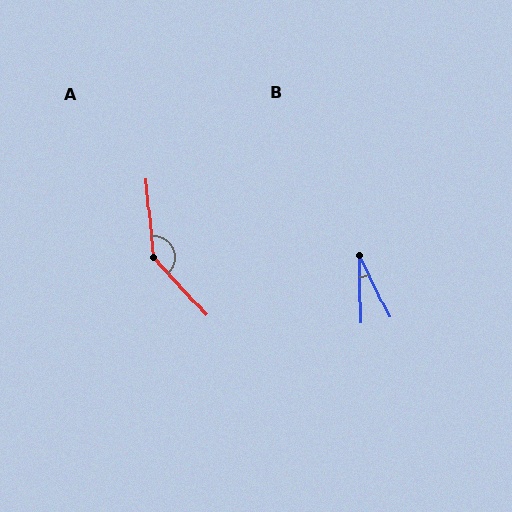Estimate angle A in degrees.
Approximately 143 degrees.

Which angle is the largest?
A, at approximately 143 degrees.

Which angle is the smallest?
B, at approximately 25 degrees.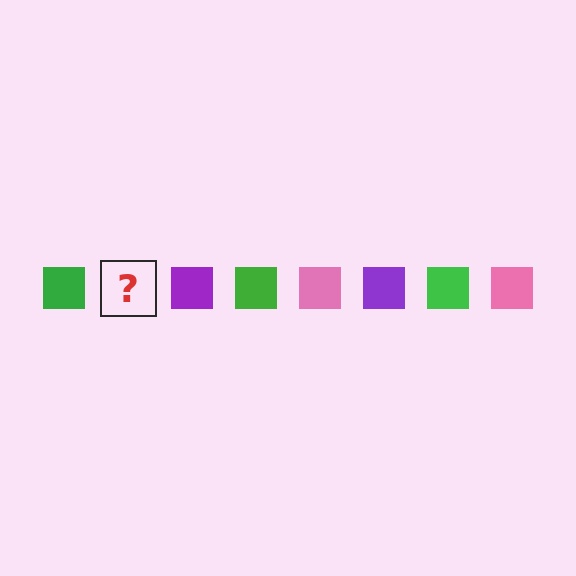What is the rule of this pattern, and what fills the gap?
The rule is that the pattern cycles through green, pink, purple squares. The gap should be filled with a pink square.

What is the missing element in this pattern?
The missing element is a pink square.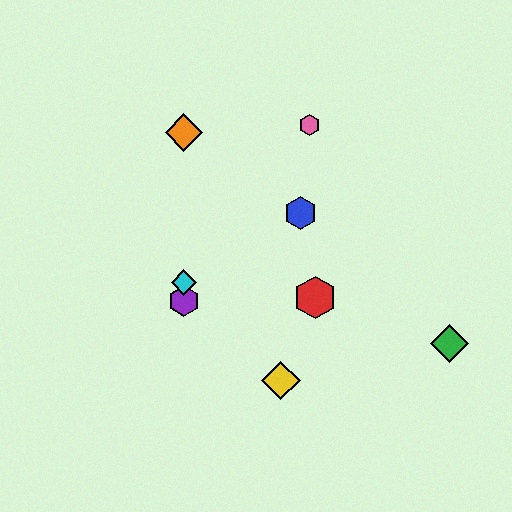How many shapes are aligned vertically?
3 shapes (the purple hexagon, the orange diamond, the cyan diamond) are aligned vertically.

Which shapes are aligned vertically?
The purple hexagon, the orange diamond, the cyan diamond are aligned vertically.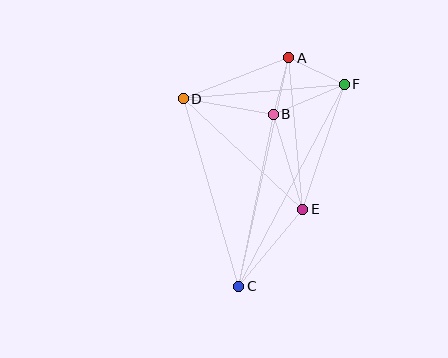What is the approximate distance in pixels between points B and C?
The distance between B and C is approximately 175 pixels.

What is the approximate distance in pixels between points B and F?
The distance between B and F is approximately 77 pixels.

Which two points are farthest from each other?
Points A and C are farthest from each other.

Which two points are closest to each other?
Points A and B are closest to each other.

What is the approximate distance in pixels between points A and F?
The distance between A and F is approximately 61 pixels.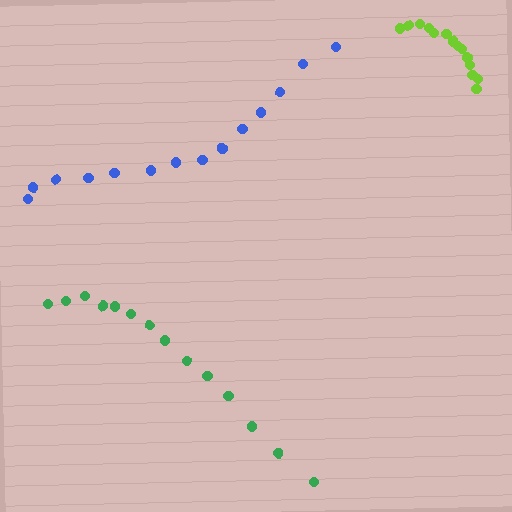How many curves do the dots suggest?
There are 3 distinct paths.